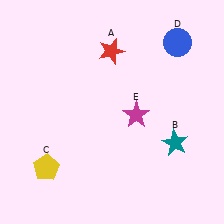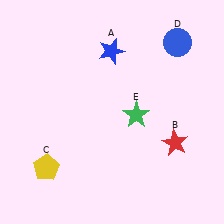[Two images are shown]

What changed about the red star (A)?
In Image 1, A is red. In Image 2, it changed to blue.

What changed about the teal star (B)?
In Image 1, B is teal. In Image 2, it changed to red.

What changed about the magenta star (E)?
In Image 1, E is magenta. In Image 2, it changed to green.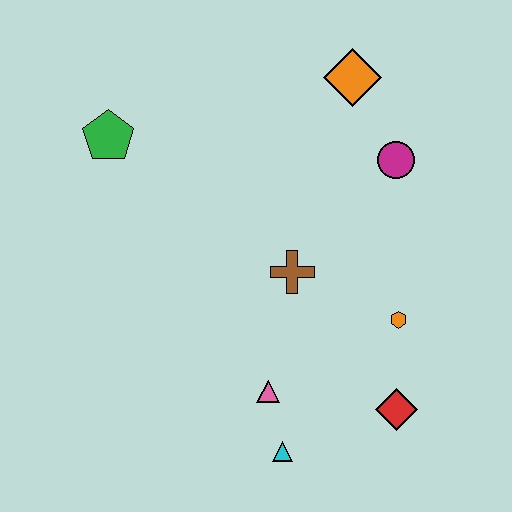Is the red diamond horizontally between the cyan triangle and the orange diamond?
No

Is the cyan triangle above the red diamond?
No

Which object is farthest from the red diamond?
The green pentagon is farthest from the red diamond.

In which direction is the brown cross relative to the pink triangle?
The brown cross is above the pink triangle.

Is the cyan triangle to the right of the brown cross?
No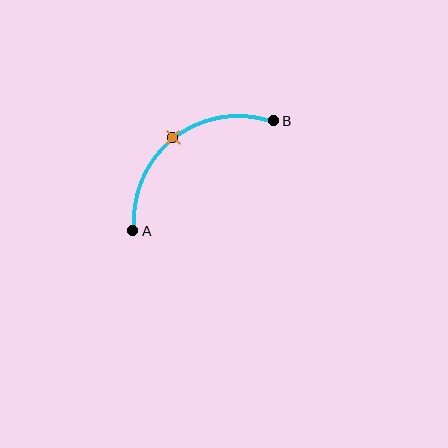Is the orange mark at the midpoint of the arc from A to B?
Yes. The orange mark lies on the arc at equal arc-length from both A and B — it is the arc midpoint.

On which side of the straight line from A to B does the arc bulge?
The arc bulges above and to the left of the straight line connecting A and B.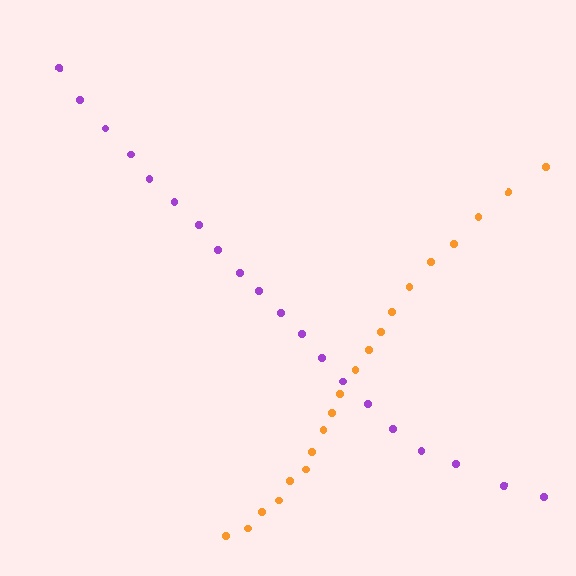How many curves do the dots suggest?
There are 2 distinct paths.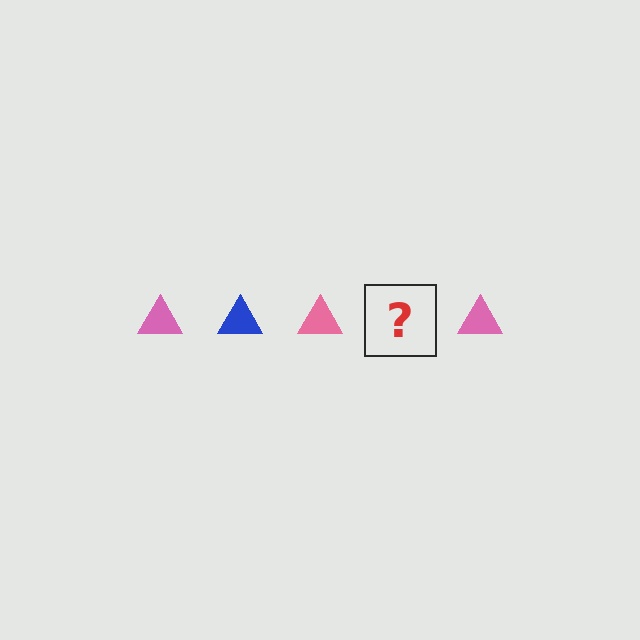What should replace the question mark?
The question mark should be replaced with a blue triangle.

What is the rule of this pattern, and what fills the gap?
The rule is that the pattern cycles through pink, blue triangles. The gap should be filled with a blue triangle.